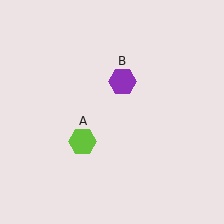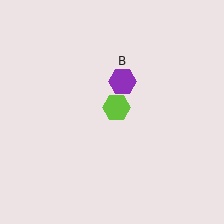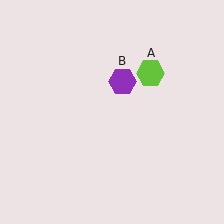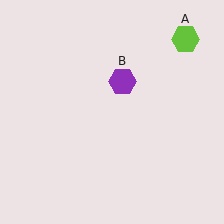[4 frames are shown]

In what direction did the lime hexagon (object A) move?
The lime hexagon (object A) moved up and to the right.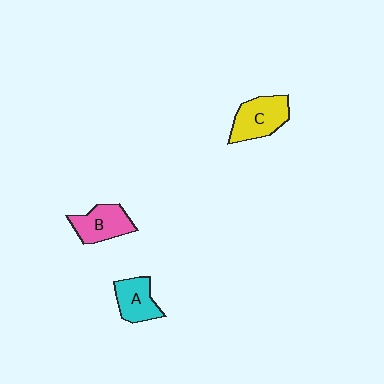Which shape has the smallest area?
Shape A (cyan).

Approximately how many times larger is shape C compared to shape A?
Approximately 1.3 times.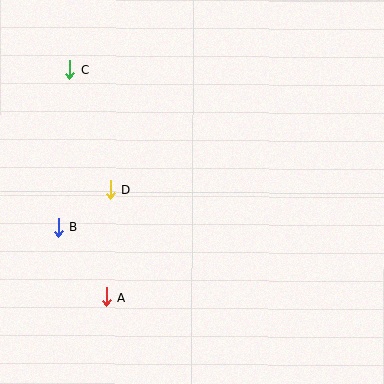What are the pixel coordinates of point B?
Point B is at (58, 228).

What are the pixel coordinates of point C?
Point C is at (69, 70).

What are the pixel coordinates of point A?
Point A is at (106, 297).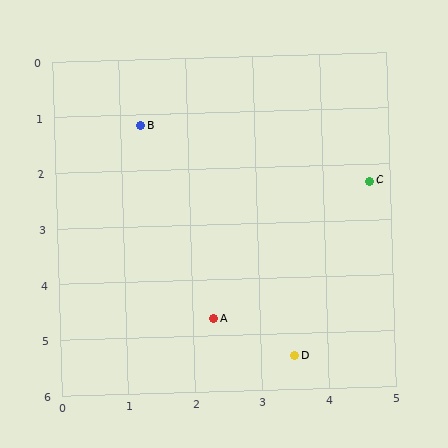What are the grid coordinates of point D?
Point D is at approximately (3.5, 5.4).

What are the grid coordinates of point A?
Point A is at approximately (2.3, 4.7).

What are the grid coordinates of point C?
Point C is at approximately (4.7, 2.3).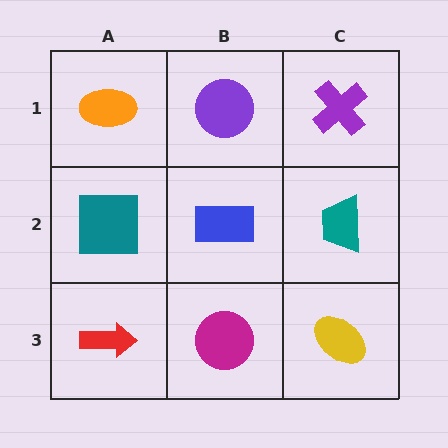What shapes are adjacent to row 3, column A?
A teal square (row 2, column A), a magenta circle (row 3, column B).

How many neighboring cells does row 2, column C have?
3.